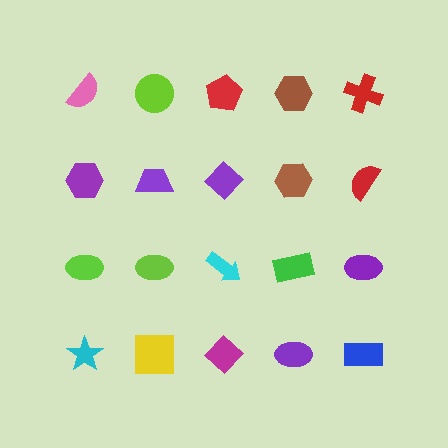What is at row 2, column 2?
A purple trapezoid.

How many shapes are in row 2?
5 shapes.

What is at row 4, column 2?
A yellow square.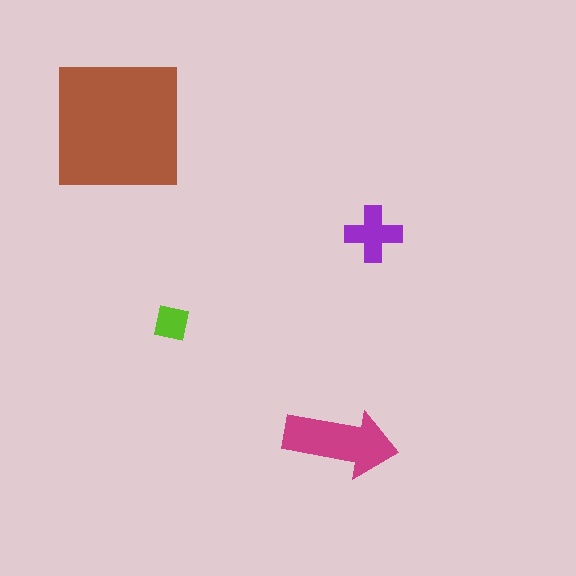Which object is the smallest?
The lime square.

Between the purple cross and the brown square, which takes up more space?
The brown square.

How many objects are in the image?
There are 4 objects in the image.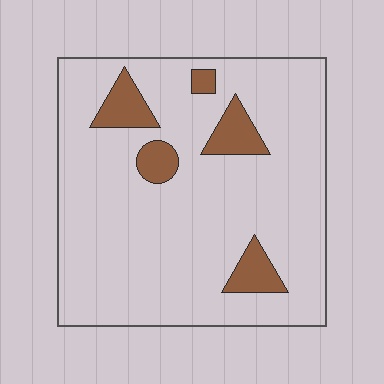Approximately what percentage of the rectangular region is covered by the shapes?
Approximately 10%.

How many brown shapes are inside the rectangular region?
5.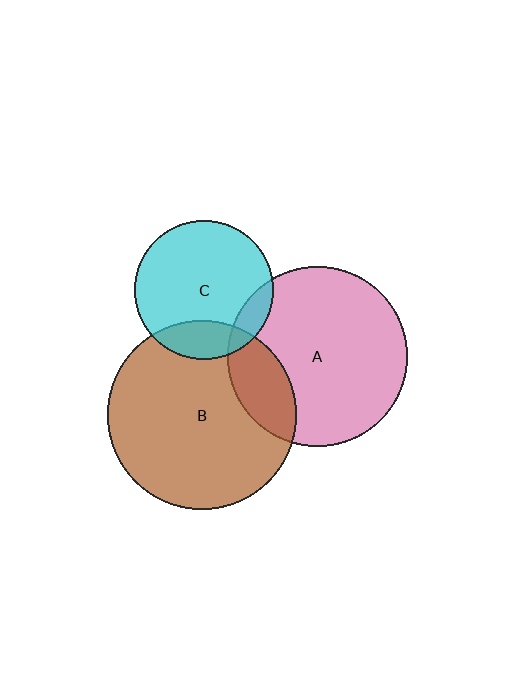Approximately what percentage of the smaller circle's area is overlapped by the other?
Approximately 10%.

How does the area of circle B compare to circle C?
Approximately 1.9 times.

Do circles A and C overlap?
Yes.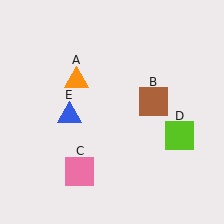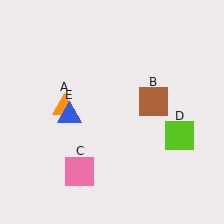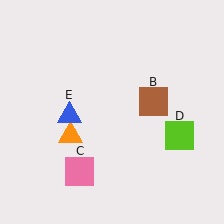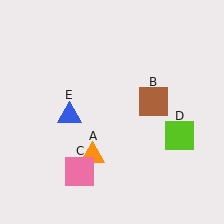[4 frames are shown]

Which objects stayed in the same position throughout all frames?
Brown square (object B) and pink square (object C) and lime square (object D) and blue triangle (object E) remained stationary.